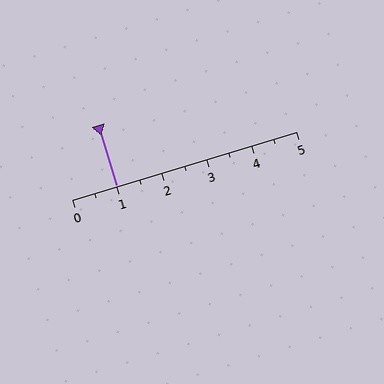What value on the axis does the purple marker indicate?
The marker indicates approximately 1.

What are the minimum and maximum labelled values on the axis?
The axis runs from 0 to 5.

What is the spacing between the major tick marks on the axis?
The major ticks are spaced 1 apart.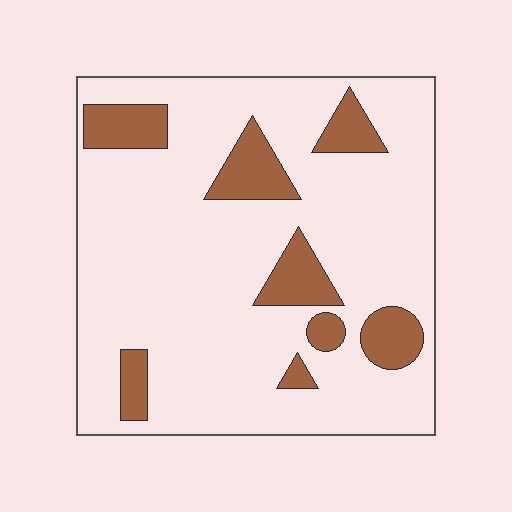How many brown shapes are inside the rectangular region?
8.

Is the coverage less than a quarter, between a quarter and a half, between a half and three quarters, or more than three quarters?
Less than a quarter.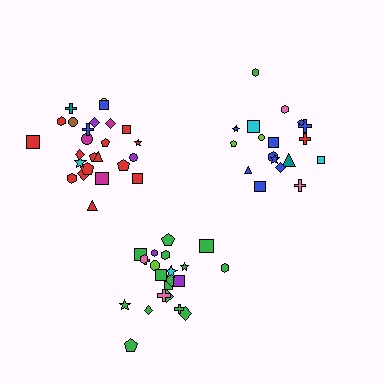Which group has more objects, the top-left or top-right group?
The top-left group.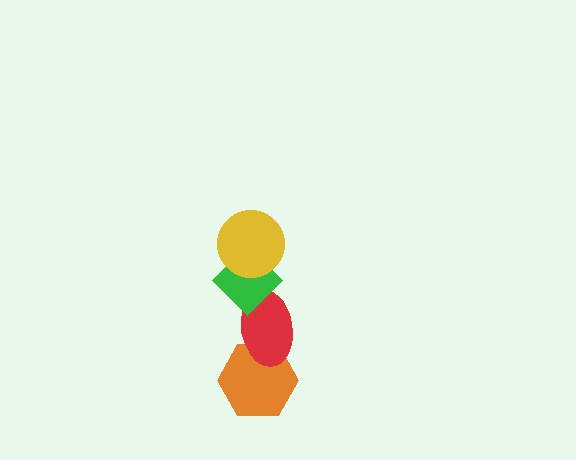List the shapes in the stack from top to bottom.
From top to bottom: the yellow circle, the green diamond, the red ellipse, the orange hexagon.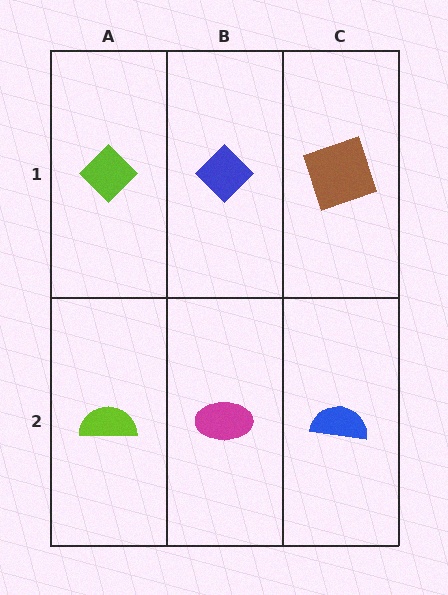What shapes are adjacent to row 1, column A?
A lime semicircle (row 2, column A), a blue diamond (row 1, column B).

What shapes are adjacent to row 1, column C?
A blue semicircle (row 2, column C), a blue diamond (row 1, column B).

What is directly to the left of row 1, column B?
A lime diamond.